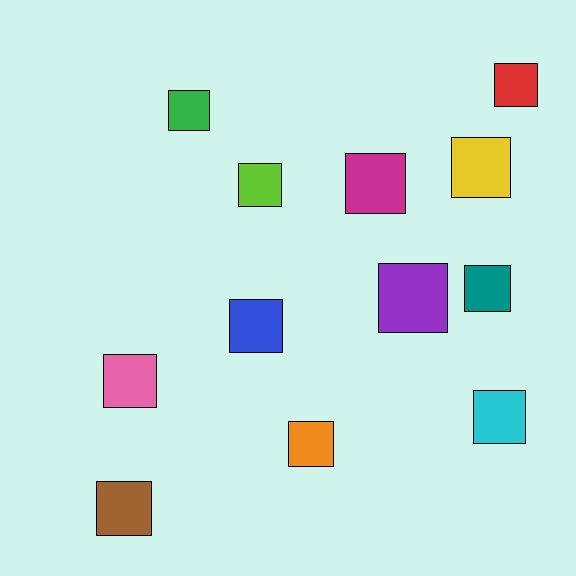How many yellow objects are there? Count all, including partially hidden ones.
There is 1 yellow object.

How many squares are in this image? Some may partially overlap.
There are 12 squares.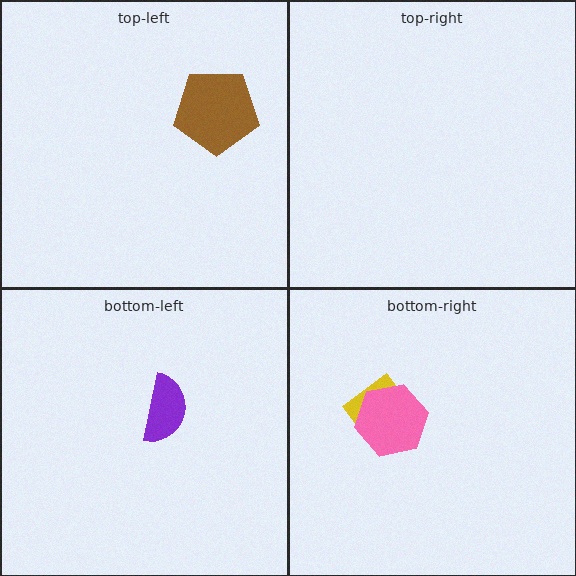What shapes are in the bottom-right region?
The yellow diamond, the pink hexagon.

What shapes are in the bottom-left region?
The purple semicircle.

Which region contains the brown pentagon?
The top-left region.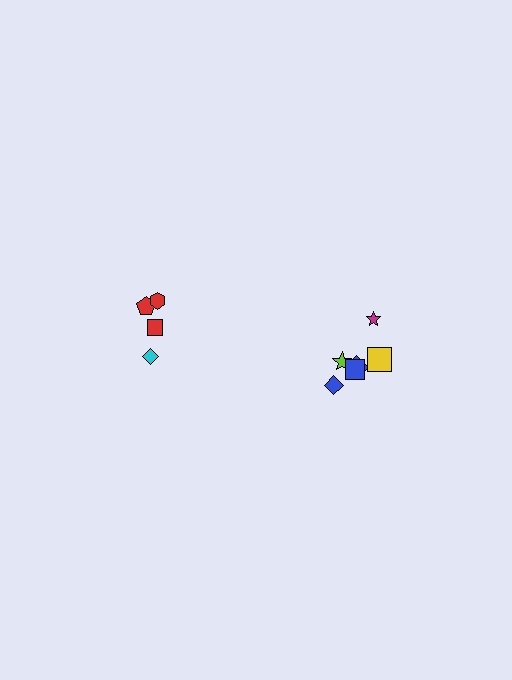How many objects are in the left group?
There are 4 objects.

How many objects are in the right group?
There are 6 objects.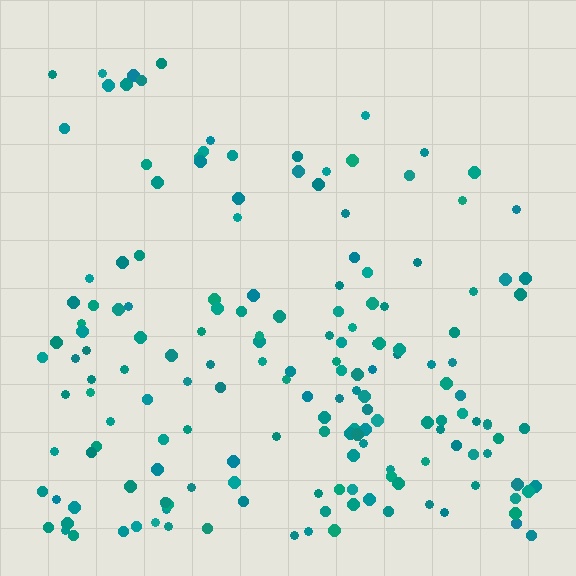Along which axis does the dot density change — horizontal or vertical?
Vertical.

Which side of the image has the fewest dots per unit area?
The top.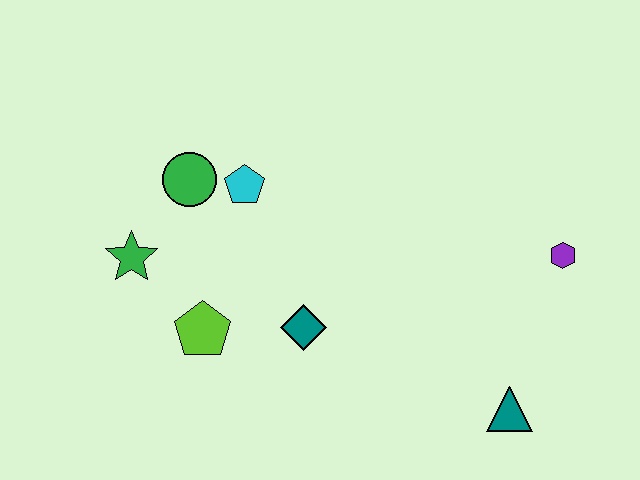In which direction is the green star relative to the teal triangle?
The green star is to the left of the teal triangle.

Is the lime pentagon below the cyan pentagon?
Yes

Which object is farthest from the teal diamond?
The purple hexagon is farthest from the teal diamond.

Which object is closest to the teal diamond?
The lime pentagon is closest to the teal diamond.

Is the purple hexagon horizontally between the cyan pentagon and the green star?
No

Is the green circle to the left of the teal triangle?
Yes